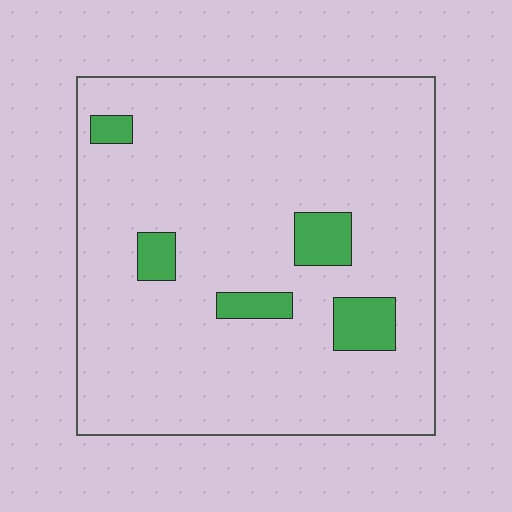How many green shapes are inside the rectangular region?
5.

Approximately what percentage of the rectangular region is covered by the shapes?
Approximately 10%.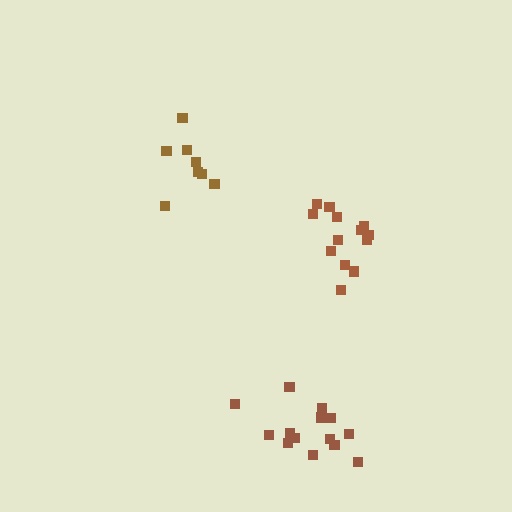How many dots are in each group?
Group 1: 14 dots, Group 2: 8 dots, Group 3: 13 dots (35 total).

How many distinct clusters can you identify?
There are 3 distinct clusters.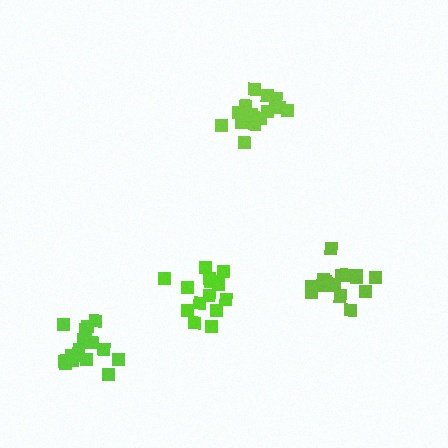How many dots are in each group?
Group 1: 17 dots, Group 2: 17 dots, Group 3: 17 dots, Group 4: 14 dots (65 total).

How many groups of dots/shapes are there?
There are 4 groups.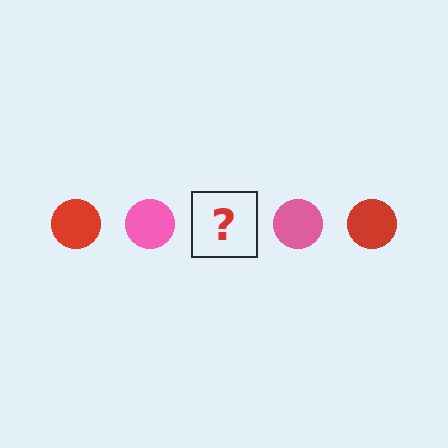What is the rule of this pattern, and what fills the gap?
The rule is that the pattern cycles through red, pink circles. The gap should be filled with a red circle.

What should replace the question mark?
The question mark should be replaced with a red circle.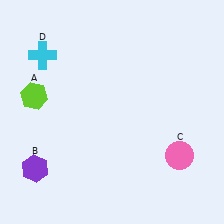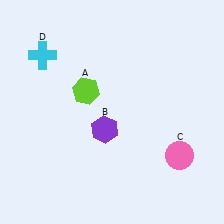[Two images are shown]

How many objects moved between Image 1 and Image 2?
2 objects moved between the two images.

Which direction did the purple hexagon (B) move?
The purple hexagon (B) moved right.